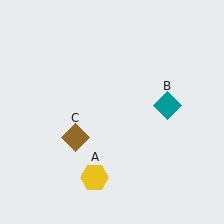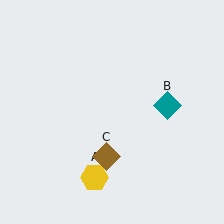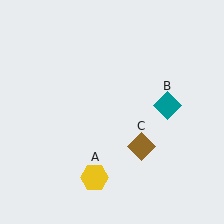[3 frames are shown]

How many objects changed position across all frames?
1 object changed position: brown diamond (object C).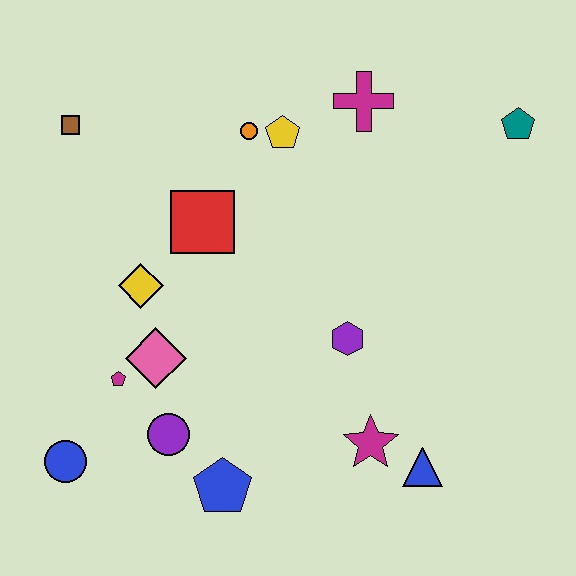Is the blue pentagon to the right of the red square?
Yes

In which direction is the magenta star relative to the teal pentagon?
The magenta star is below the teal pentagon.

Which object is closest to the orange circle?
The yellow pentagon is closest to the orange circle.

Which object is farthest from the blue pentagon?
The teal pentagon is farthest from the blue pentagon.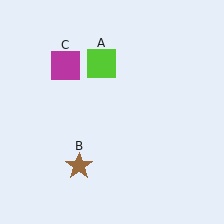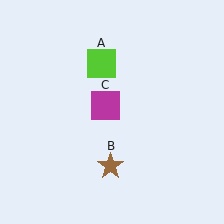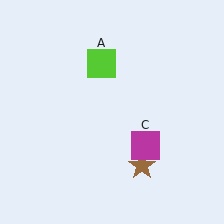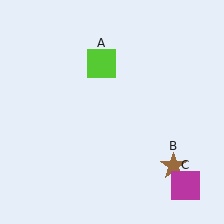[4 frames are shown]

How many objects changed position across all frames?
2 objects changed position: brown star (object B), magenta square (object C).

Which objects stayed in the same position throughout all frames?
Lime square (object A) remained stationary.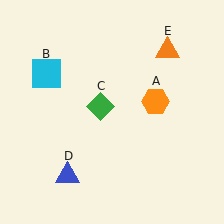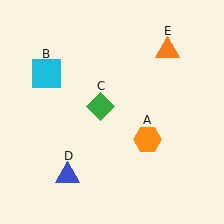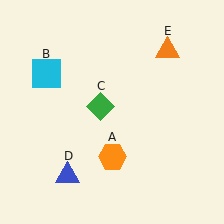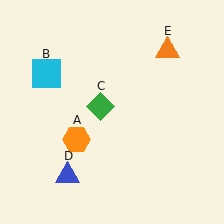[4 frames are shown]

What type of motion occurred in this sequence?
The orange hexagon (object A) rotated clockwise around the center of the scene.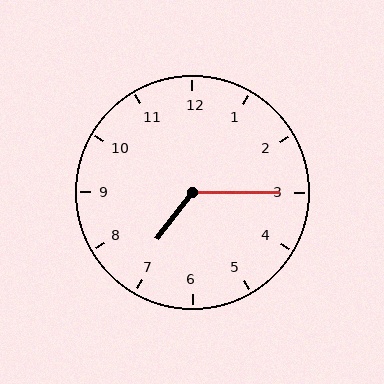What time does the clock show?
7:15.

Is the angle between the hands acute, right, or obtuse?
It is obtuse.